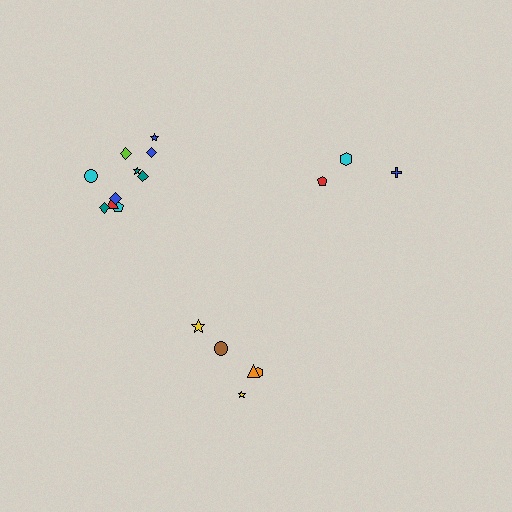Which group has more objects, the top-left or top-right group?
The top-left group.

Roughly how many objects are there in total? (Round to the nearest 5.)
Roughly 20 objects in total.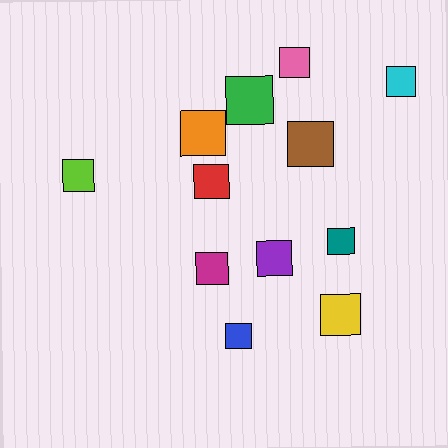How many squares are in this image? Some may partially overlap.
There are 12 squares.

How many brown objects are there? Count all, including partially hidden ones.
There is 1 brown object.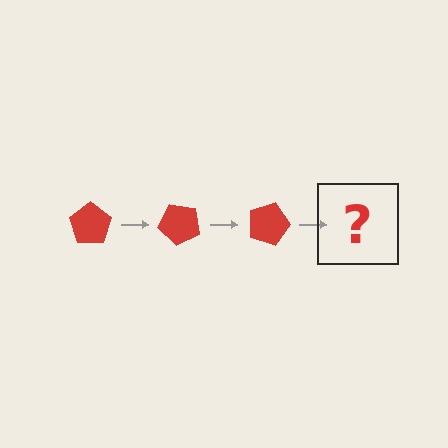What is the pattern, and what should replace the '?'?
The pattern is that the pentagon rotates 45 degrees each step. The '?' should be a red pentagon rotated 135 degrees.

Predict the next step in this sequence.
The next step is a red pentagon rotated 135 degrees.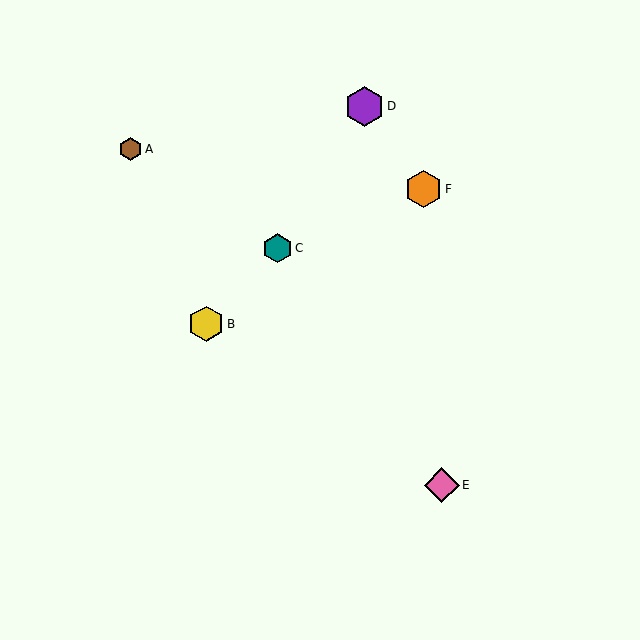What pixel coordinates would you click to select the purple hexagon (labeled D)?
Click at (364, 106) to select the purple hexagon D.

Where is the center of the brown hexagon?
The center of the brown hexagon is at (130, 149).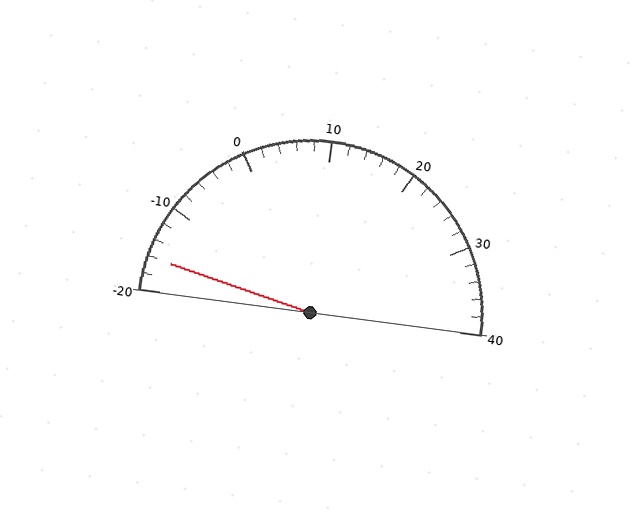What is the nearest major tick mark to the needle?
The nearest major tick mark is -20.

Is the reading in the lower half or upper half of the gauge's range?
The reading is in the lower half of the range (-20 to 40).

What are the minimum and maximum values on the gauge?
The gauge ranges from -20 to 40.